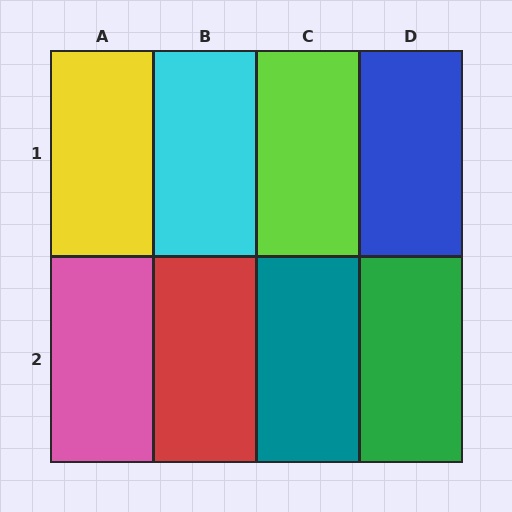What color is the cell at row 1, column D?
Blue.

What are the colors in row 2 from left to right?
Pink, red, teal, green.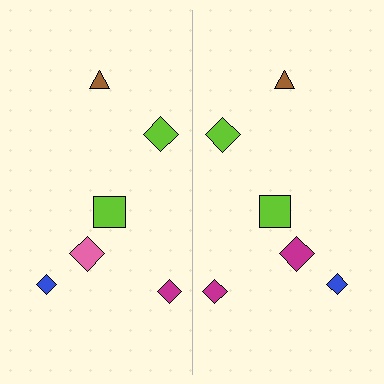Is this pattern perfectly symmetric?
No, the pattern is not perfectly symmetric. The magenta diamond on the right side breaks the symmetry — its mirror counterpart is pink.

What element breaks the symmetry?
The magenta diamond on the right side breaks the symmetry — its mirror counterpart is pink.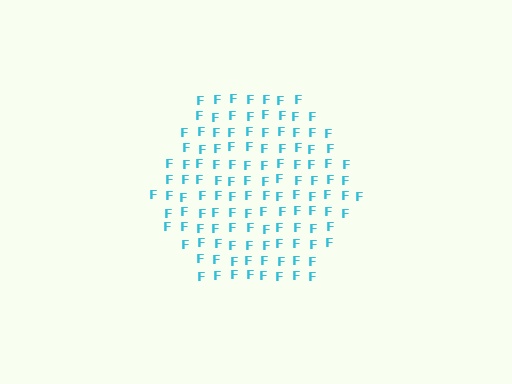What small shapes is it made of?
It is made of small letter F's.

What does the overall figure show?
The overall figure shows a hexagon.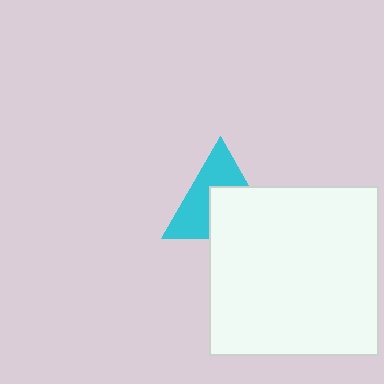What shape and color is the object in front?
The object in front is a white square.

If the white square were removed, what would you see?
You would see the complete cyan triangle.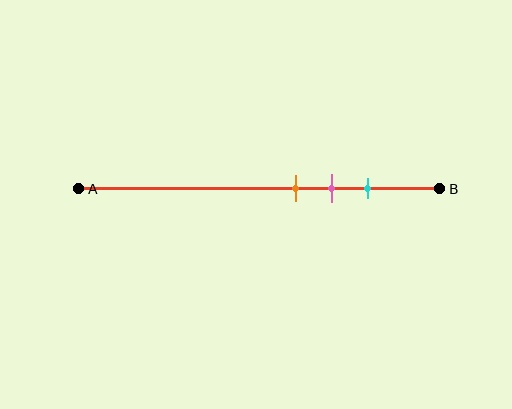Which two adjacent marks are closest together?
The orange and pink marks are the closest adjacent pair.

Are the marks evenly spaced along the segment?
Yes, the marks are approximately evenly spaced.